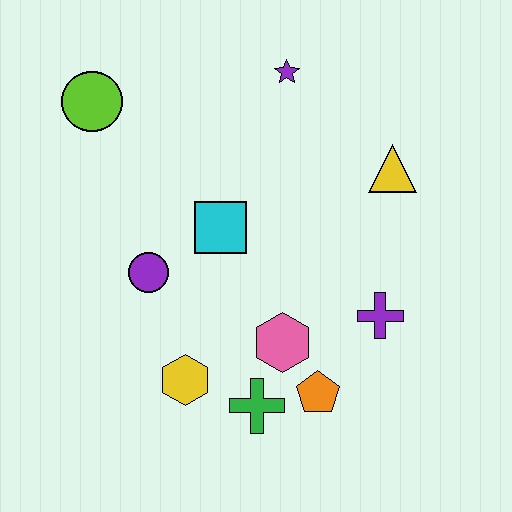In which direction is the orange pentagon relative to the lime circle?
The orange pentagon is below the lime circle.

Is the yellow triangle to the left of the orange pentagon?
No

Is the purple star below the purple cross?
No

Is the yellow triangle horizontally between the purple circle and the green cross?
No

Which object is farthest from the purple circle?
The yellow triangle is farthest from the purple circle.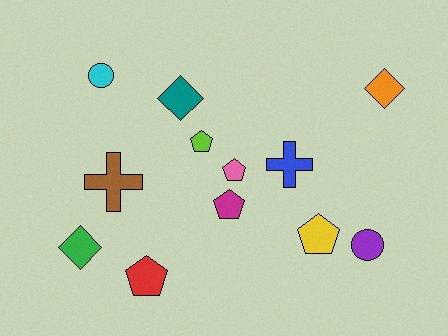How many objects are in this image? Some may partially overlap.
There are 12 objects.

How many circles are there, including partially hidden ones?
There are 2 circles.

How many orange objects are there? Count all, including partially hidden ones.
There is 1 orange object.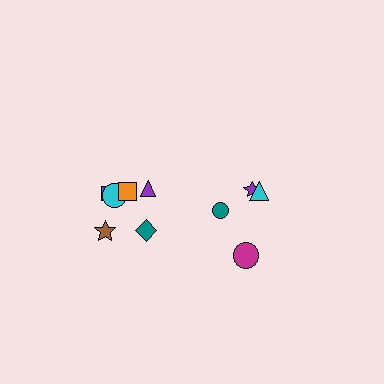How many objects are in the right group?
There are 4 objects.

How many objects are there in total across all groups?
There are 10 objects.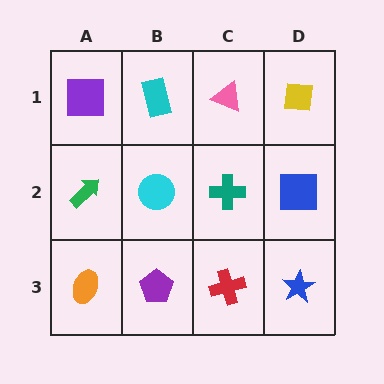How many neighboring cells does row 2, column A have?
3.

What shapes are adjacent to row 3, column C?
A teal cross (row 2, column C), a purple pentagon (row 3, column B), a blue star (row 3, column D).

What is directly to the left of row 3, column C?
A purple pentagon.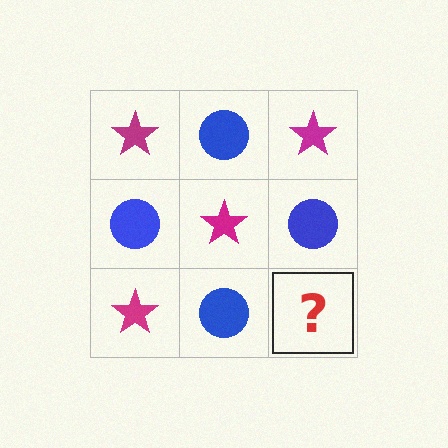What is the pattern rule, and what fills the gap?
The rule is that it alternates magenta star and blue circle in a checkerboard pattern. The gap should be filled with a magenta star.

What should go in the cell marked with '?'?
The missing cell should contain a magenta star.